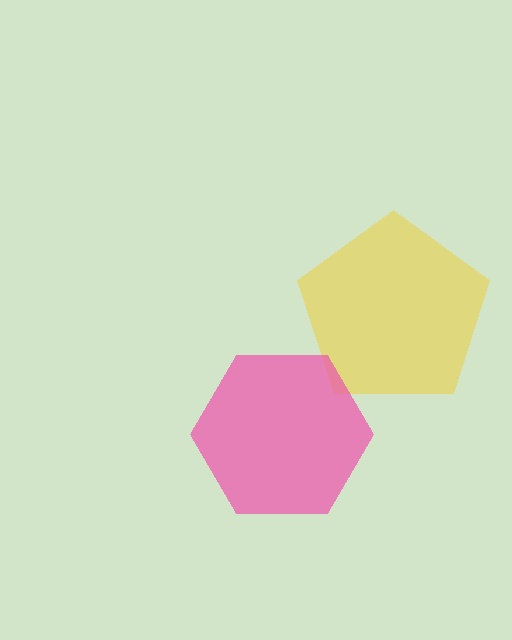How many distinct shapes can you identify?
There are 2 distinct shapes: a yellow pentagon, a pink hexagon.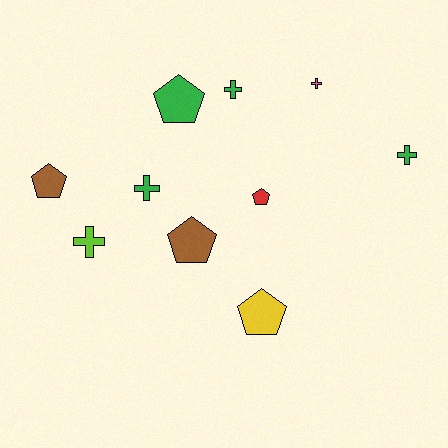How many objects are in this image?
There are 10 objects.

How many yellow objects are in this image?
There is 1 yellow object.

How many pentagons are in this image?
There are 5 pentagons.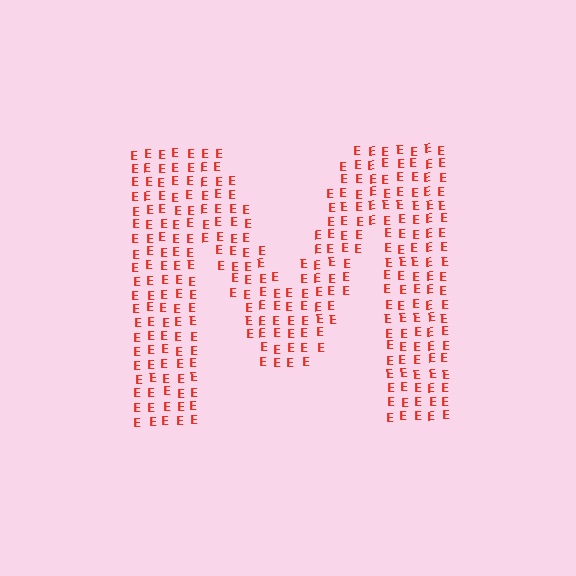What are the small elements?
The small elements are letter E's.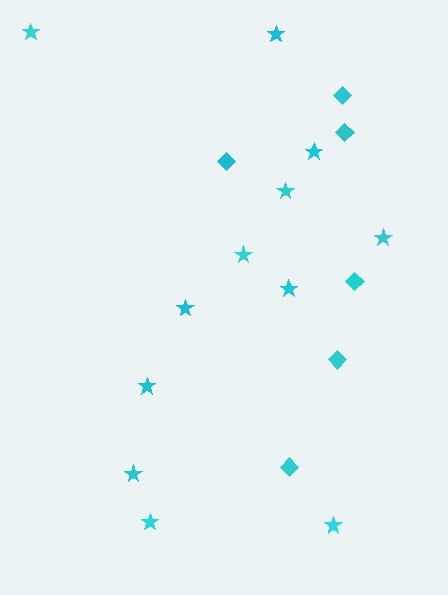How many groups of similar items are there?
There are 2 groups: one group of diamonds (6) and one group of stars (12).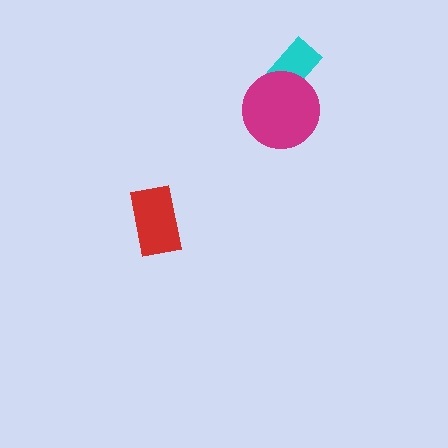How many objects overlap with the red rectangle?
0 objects overlap with the red rectangle.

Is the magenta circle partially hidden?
No, no other shape covers it.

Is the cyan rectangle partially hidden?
Yes, it is partially covered by another shape.